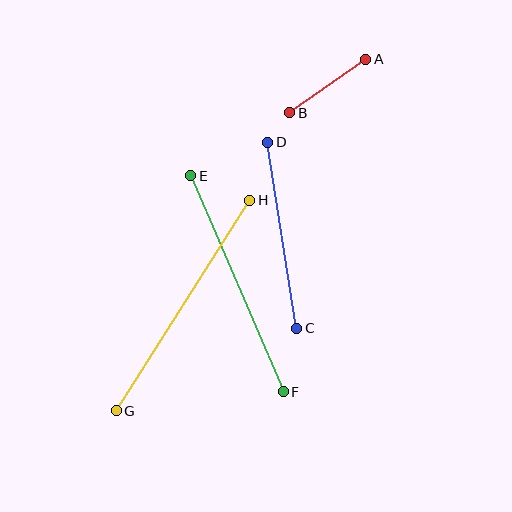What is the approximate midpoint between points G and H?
The midpoint is at approximately (183, 305) pixels.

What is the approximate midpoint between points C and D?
The midpoint is at approximately (282, 235) pixels.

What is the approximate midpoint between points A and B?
The midpoint is at approximately (328, 86) pixels.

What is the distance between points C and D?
The distance is approximately 188 pixels.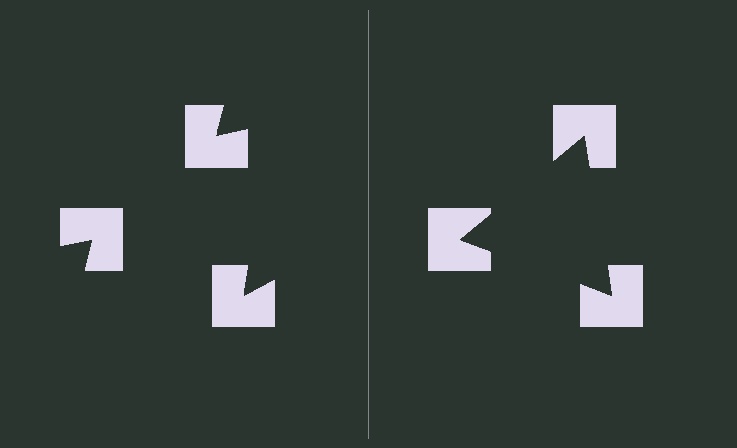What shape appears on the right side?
An illusory triangle.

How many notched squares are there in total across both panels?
6 — 3 on each side.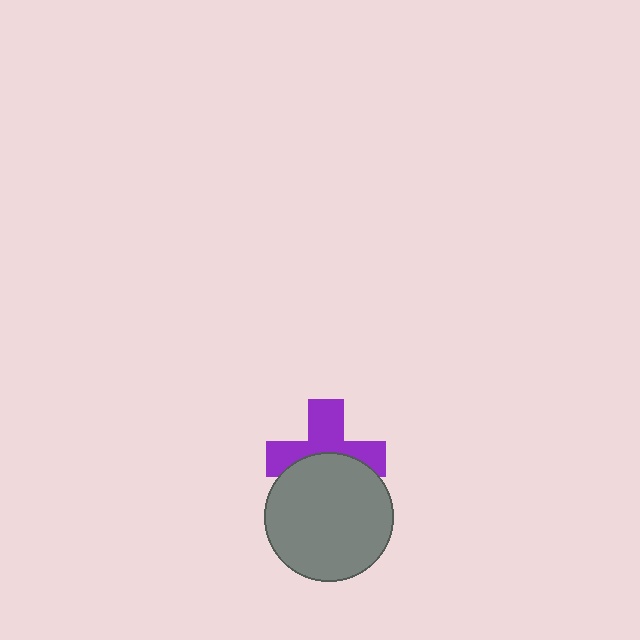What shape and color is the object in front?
The object in front is a gray circle.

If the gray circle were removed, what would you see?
You would see the complete purple cross.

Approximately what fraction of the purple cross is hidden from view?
Roughly 45% of the purple cross is hidden behind the gray circle.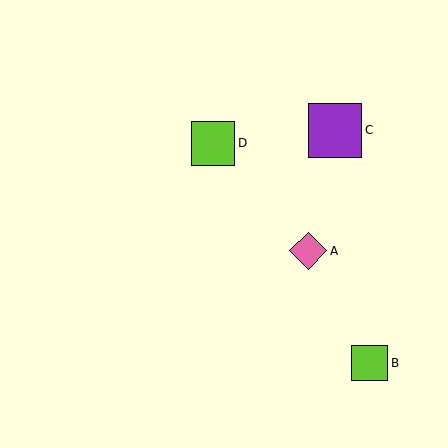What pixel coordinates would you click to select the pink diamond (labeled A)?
Click at (308, 251) to select the pink diamond A.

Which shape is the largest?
The purple square (labeled C) is the largest.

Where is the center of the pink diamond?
The center of the pink diamond is at (308, 251).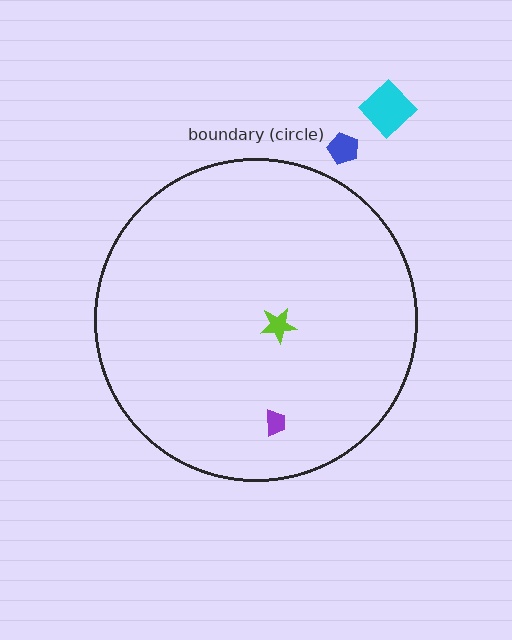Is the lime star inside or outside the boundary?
Inside.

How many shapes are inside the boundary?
2 inside, 2 outside.